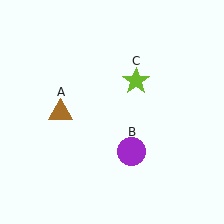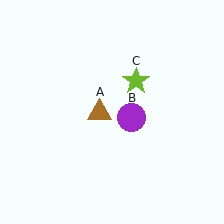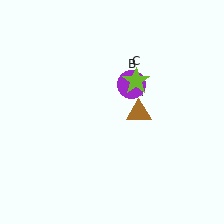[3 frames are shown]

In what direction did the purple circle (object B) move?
The purple circle (object B) moved up.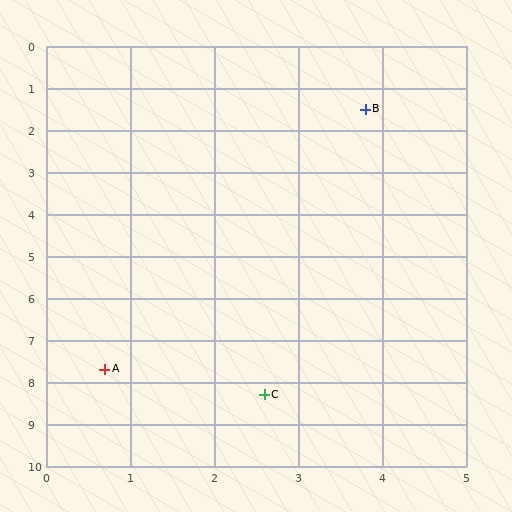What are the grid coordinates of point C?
Point C is at approximately (2.6, 8.3).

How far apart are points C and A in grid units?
Points C and A are about 2.0 grid units apart.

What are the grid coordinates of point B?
Point B is at approximately (3.8, 1.5).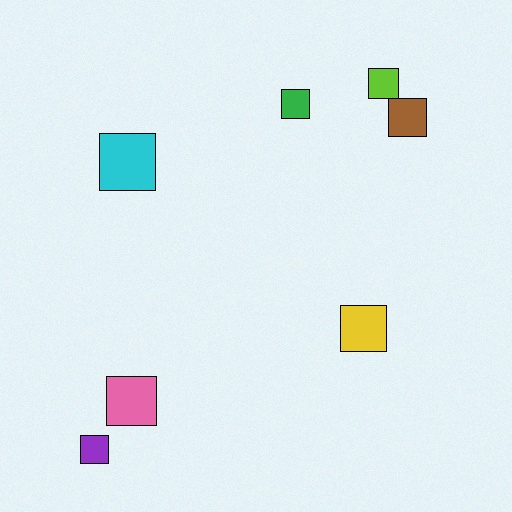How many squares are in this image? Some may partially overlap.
There are 7 squares.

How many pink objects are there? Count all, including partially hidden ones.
There is 1 pink object.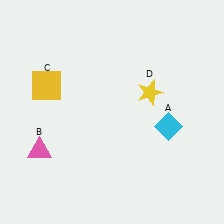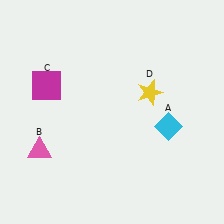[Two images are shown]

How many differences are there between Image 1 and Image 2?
There is 1 difference between the two images.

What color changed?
The square (C) changed from yellow in Image 1 to magenta in Image 2.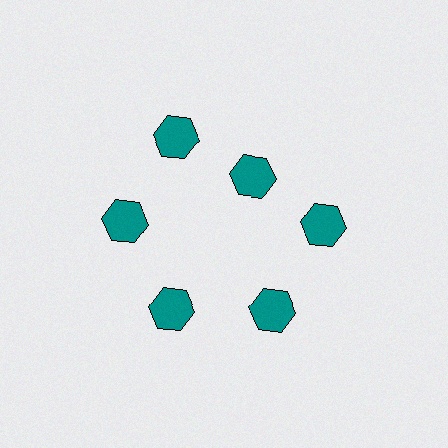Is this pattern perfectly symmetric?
No. The 6 teal hexagons are arranged in a ring, but one element near the 1 o'clock position is pulled inward toward the center, breaking the 6-fold rotational symmetry.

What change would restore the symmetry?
The symmetry would be restored by moving it outward, back onto the ring so that all 6 hexagons sit at equal angles and equal distance from the center.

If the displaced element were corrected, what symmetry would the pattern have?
It would have 6-fold rotational symmetry — the pattern would map onto itself every 60 degrees.